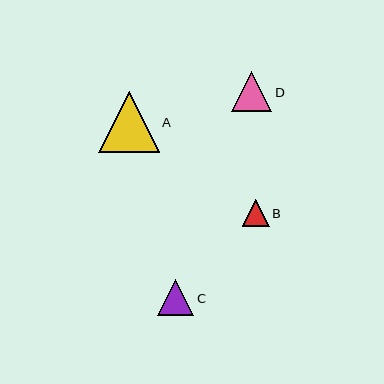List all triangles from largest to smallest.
From largest to smallest: A, D, C, B.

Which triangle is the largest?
Triangle A is the largest with a size of approximately 61 pixels.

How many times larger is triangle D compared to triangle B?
Triangle D is approximately 1.5 times the size of triangle B.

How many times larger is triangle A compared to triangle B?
Triangle A is approximately 2.3 times the size of triangle B.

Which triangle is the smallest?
Triangle B is the smallest with a size of approximately 27 pixels.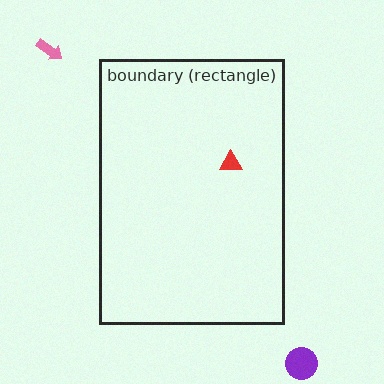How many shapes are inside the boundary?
1 inside, 2 outside.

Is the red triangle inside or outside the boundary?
Inside.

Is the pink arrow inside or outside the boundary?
Outside.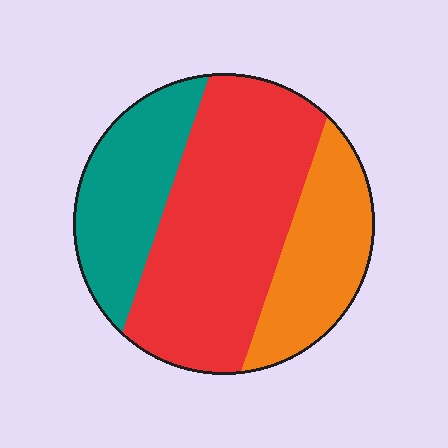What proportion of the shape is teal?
Teal takes up about one quarter (1/4) of the shape.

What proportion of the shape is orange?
Orange covers 24% of the shape.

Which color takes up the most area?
Red, at roughly 50%.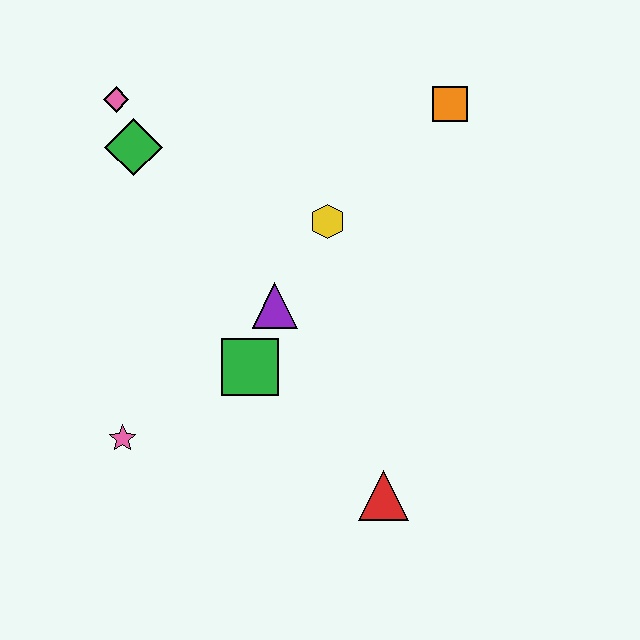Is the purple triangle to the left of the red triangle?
Yes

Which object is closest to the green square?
The purple triangle is closest to the green square.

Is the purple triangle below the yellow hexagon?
Yes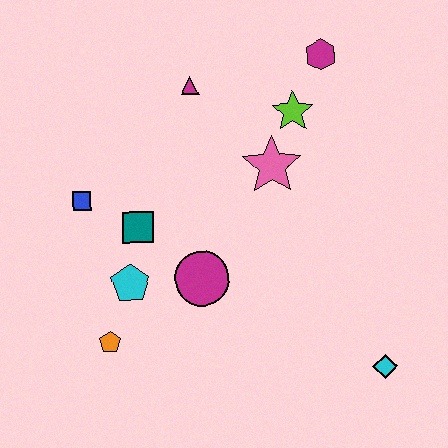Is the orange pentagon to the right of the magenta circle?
No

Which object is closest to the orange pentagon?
The cyan pentagon is closest to the orange pentagon.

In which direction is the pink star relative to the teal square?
The pink star is to the right of the teal square.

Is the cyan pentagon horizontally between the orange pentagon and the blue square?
No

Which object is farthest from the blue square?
The cyan diamond is farthest from the blue square.